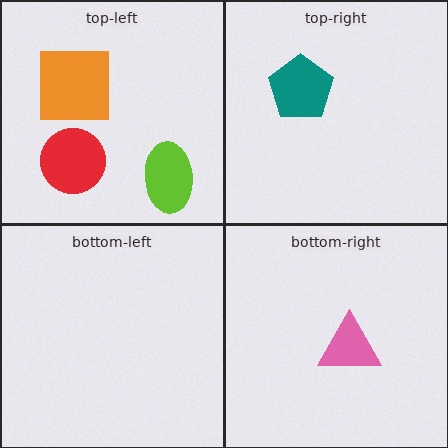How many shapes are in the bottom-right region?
1.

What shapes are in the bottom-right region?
The pink triangle.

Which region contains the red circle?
The top-left region.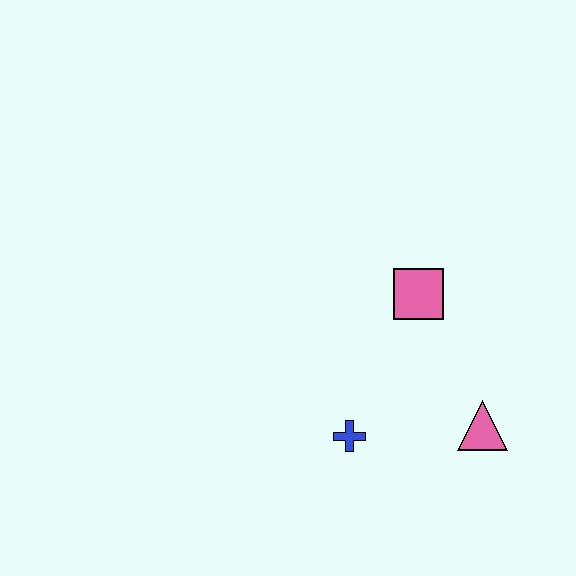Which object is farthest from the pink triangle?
The pink square is farthest from the pink triangle.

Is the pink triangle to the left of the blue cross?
No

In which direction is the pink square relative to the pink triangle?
The pink square is above the pink triangle.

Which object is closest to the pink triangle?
The blue cross is closest to the pink triangle.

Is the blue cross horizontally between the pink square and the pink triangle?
No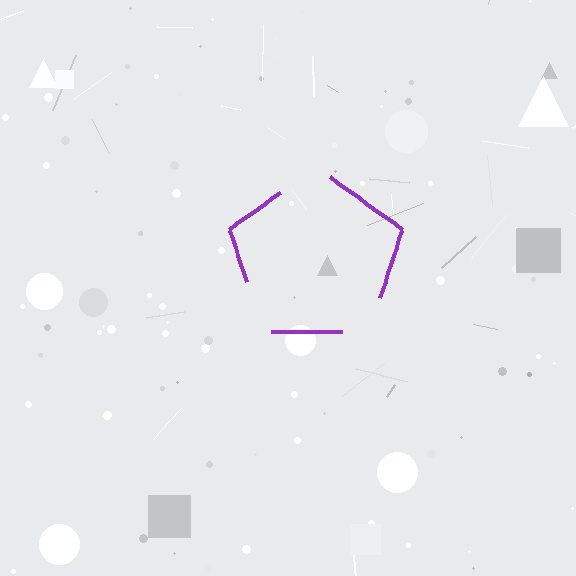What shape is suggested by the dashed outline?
The dashed outline suggests a pentagon.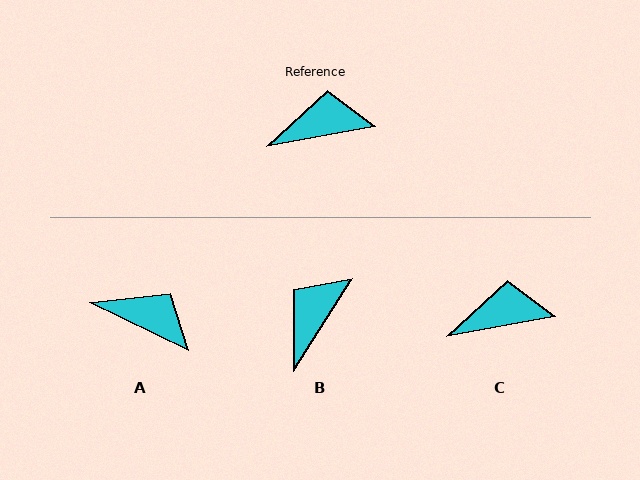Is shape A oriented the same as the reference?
No, it is off by about 36 degrees.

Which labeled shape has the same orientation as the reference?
C.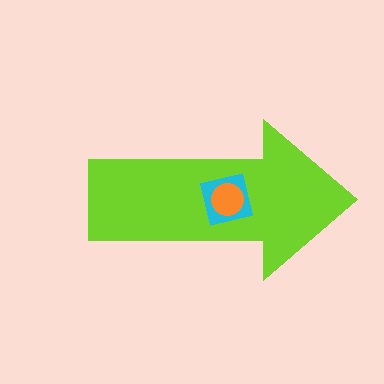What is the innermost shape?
The orange circle.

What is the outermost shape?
The lime arrow.